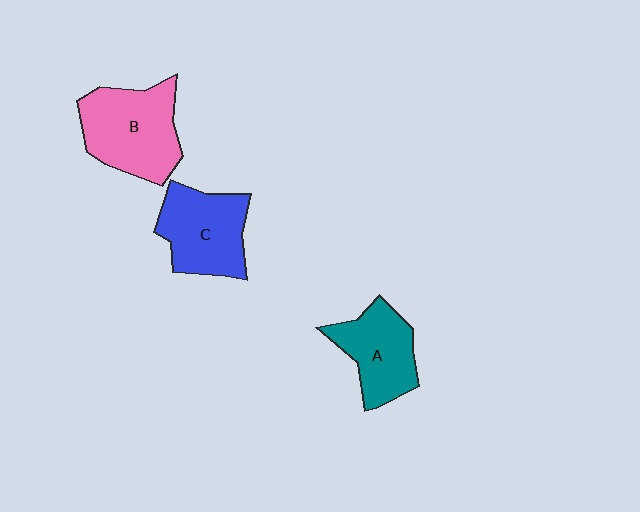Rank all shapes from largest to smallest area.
From largest to smallest: B (pink), C (blue), A (teal).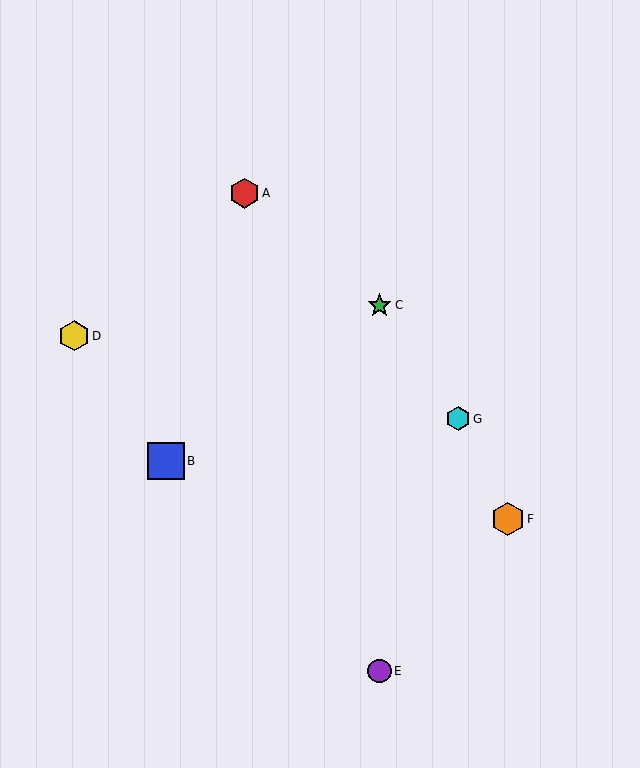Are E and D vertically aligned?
No, E is at x≈380 and D is at x≈74.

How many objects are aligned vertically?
2 objects (C, E) are aligned vertically.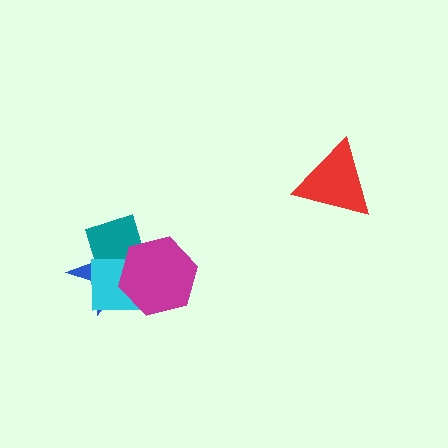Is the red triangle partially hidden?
No, no other shape covers it.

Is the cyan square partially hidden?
Yes, it is partially covered by another shape.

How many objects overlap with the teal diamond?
3 objects overlap with the teal diamond.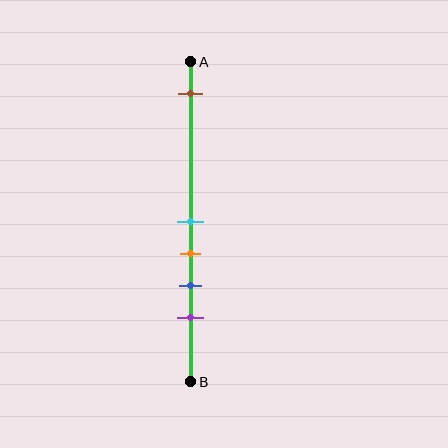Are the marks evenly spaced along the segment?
No, the marks are not evenly spaced.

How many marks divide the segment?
There are 5 marks dividing the segment.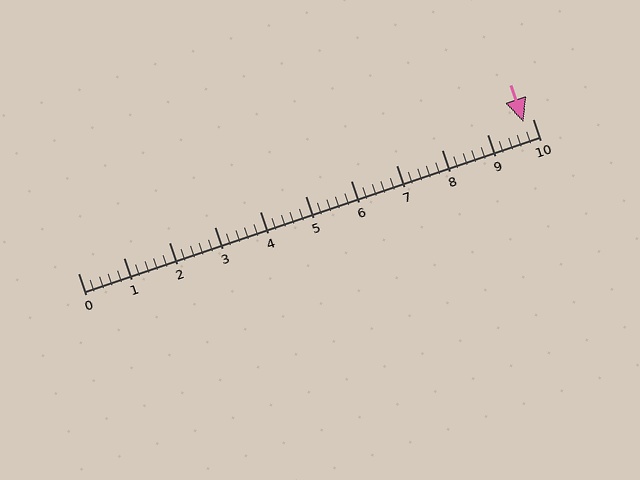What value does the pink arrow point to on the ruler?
The pink arrow points to approximately 9.8.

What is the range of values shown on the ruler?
The ruler shows values from 0 to 10.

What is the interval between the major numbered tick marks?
The major tick marks are spaced 1 units apart.